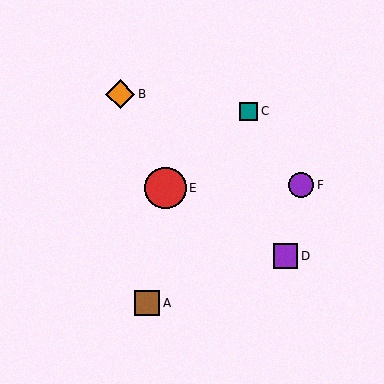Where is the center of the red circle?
The center of the red circle is at (166, 188).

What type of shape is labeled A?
Shape A is a brown square.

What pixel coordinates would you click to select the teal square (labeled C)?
Click at (249, 111) to select the teal square C.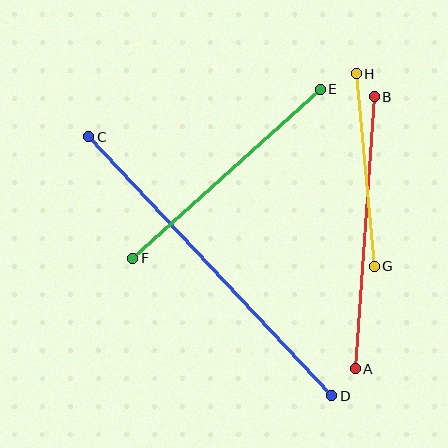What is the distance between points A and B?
The distance is approximately 272 pixels.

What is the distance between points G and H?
The distance is approximately 194 pixels.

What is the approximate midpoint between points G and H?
The midpoint is at approximately (365, 170) pixels.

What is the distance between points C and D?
The distance is approximately 355 pixels.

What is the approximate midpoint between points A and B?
The midpoint is at approximately (365, 233) pixels.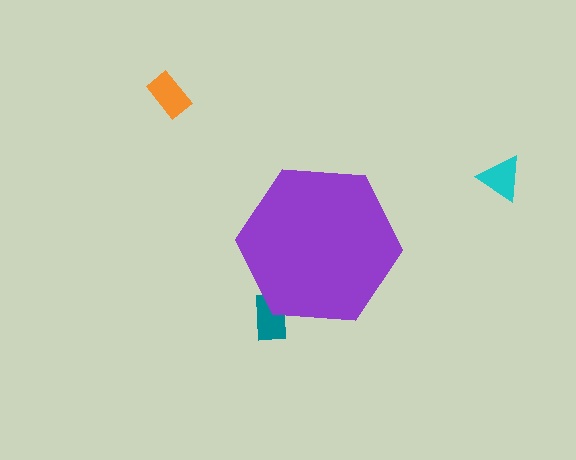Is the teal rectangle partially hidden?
Yes, the teal rectangle is partially hidden behind the purple hexagon.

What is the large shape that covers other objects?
A purple hexagon.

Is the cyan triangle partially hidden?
No, the cyan triangle is fully visible.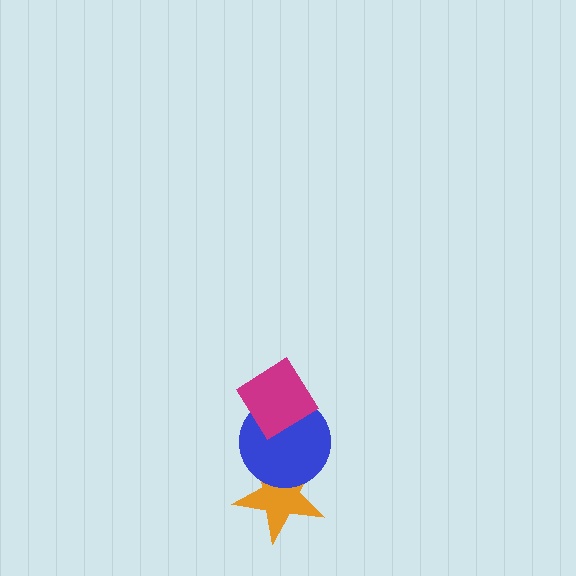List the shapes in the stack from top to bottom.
From top to bottom: the magenta diamond, the blue circle, the orange star.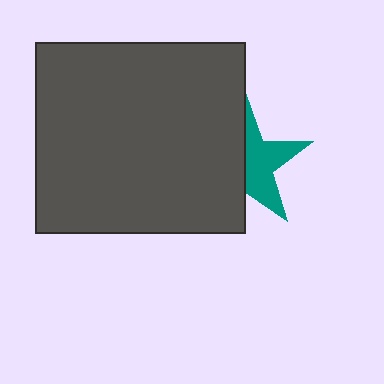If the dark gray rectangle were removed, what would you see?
You would see the complete teal star.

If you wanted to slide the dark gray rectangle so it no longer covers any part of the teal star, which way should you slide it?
Slide it left — that is the most direct way to separate the two shapes.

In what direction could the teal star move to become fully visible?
The teal star could move right. That would shift it out from behind the dark gray rectangle entirely.